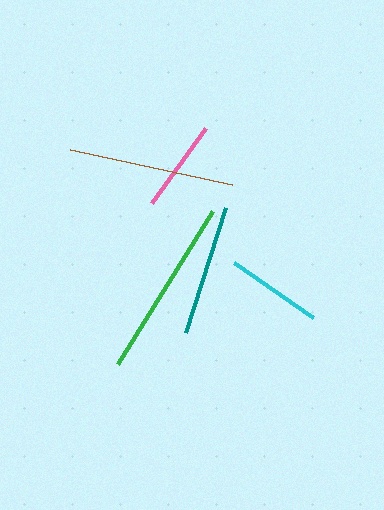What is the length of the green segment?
The green segment is approximately 180 pixels long.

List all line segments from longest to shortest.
From longest to shortest: green, brown, teal, cyan, pink.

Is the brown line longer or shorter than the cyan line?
The brown line is longer than the cyan line.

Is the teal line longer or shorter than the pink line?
The teal line is longer than the pink line.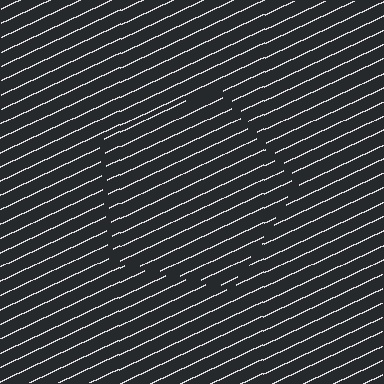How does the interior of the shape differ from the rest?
The interior of the shape contains the same grating, shifted by half a period — the contour is defined by the phase discontinuity where line-ends from the inner and outer gratings abut.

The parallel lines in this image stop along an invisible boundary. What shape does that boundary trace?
An illusory pentagon. The interior of the shape contains the same grating, shifted by half a period — the contour is defined by the phase discontinuity where line-ends from the inner and outer gratings abut.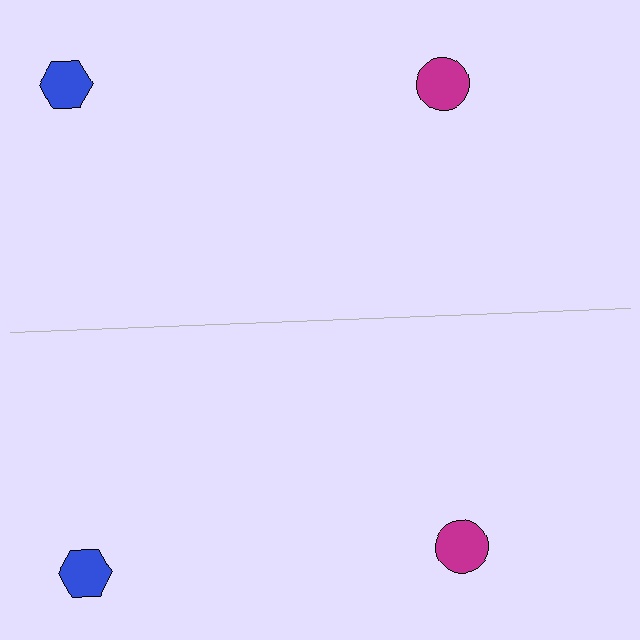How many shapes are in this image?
There are 4 shapes in this image.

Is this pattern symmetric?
Yes, this pattern has bilateral (reflection) symmetry.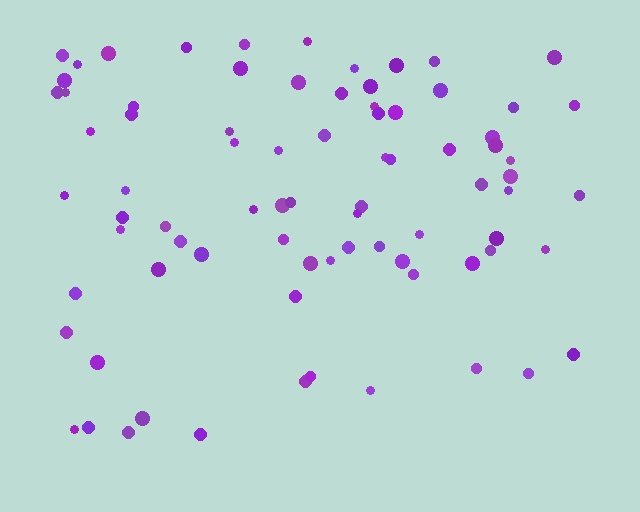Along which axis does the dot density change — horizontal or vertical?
Vertical.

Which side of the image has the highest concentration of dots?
The top.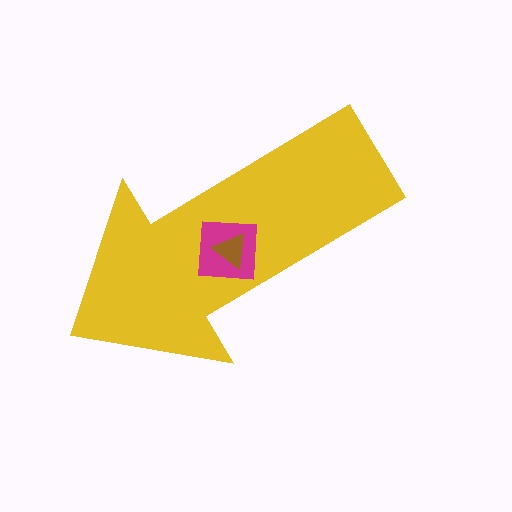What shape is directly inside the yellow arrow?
The magenta square.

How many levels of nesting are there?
3.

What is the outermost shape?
The yellow arrow.